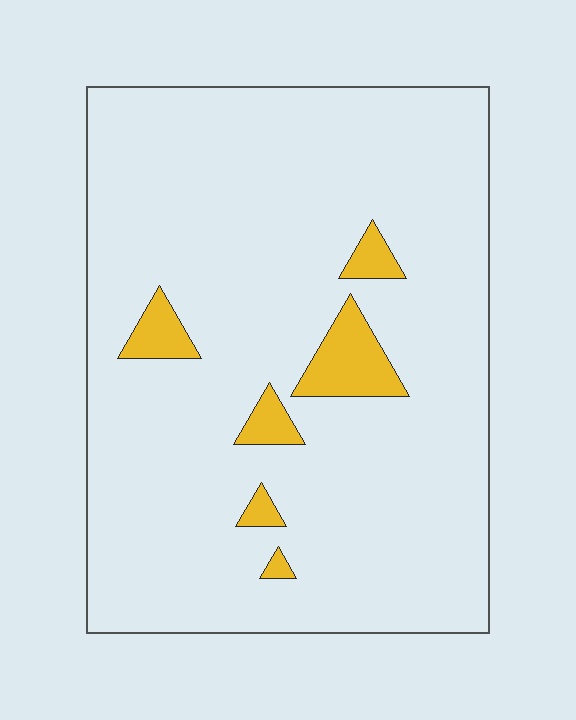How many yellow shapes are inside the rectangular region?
6.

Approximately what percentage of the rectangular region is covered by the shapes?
Approximately 5%.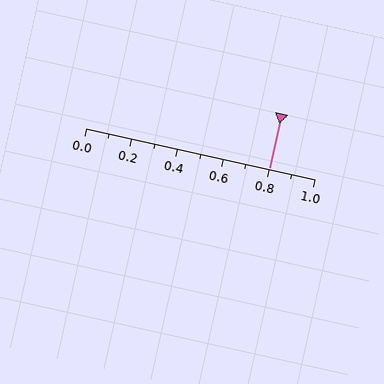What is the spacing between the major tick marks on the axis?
The major ticks are spaced 0.2 apart.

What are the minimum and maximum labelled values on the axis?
The axis runs from 0.0 to 1.0.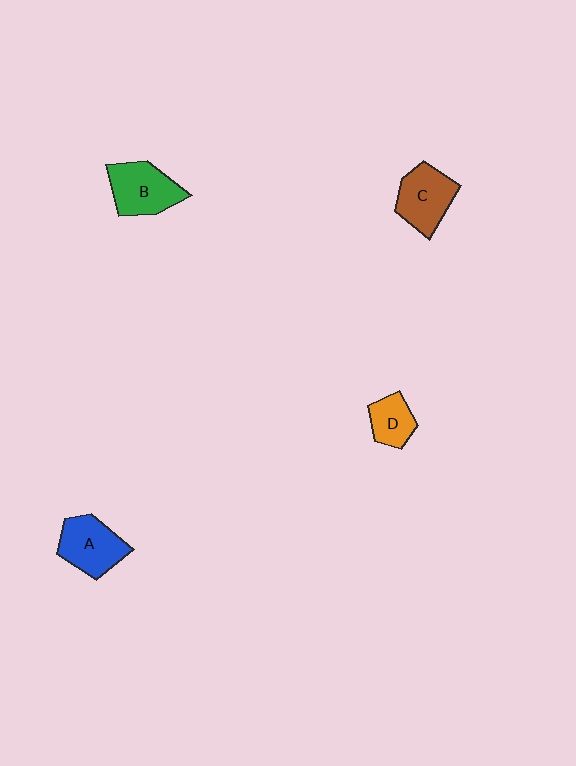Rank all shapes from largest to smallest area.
From largest to smallest: B (green), A (blue), C (brown), D (orange).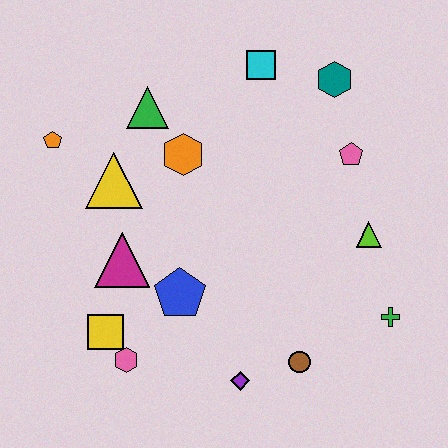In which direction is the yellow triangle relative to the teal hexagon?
The yellow triangle is to the left of the teal hexagon.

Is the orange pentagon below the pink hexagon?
No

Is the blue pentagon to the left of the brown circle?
Yes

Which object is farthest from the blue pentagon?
The teal hexagon is farthest from the blue pentagon.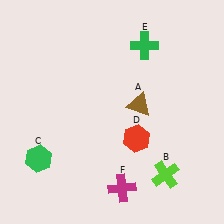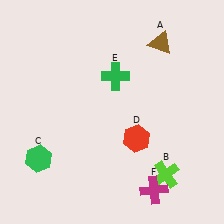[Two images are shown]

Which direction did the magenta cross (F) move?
The magenta cross (F) moved right.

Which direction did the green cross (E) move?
The green cross (E) moved down.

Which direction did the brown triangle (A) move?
The brown triangle (A) moved up.